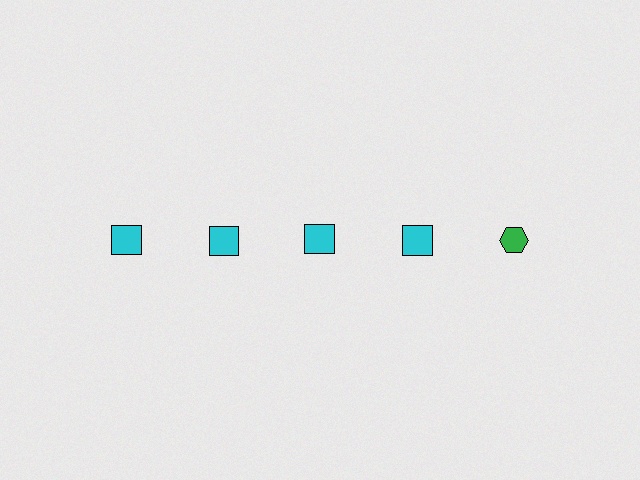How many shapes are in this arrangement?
There are 5 shapes arranged in a grid pattern.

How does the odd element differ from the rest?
It differs in both color (green instead of cyan) and shape (hexagon instead of square).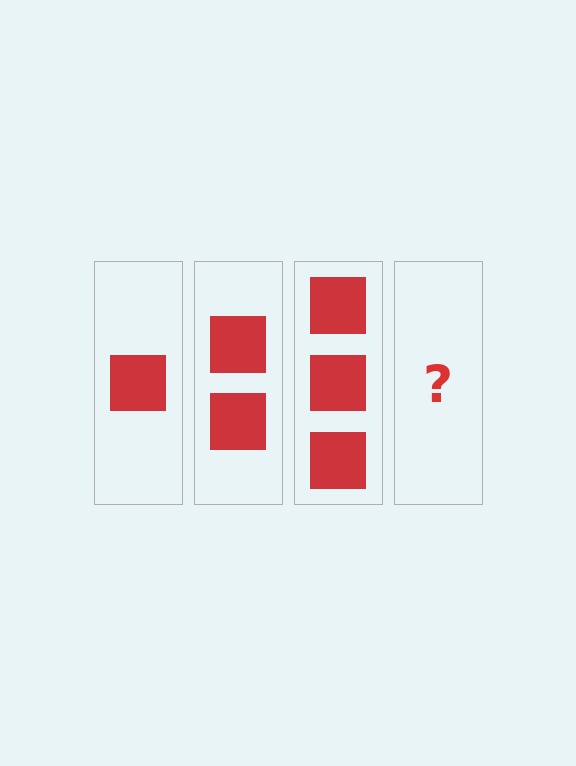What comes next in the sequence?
The next element should be 4 squares.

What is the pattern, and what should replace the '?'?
The pattern is that each step adds one more square. The '?' should be 4 squares.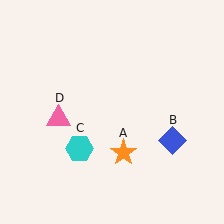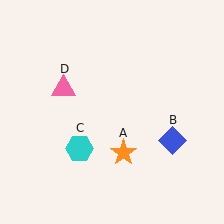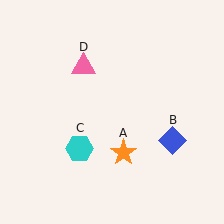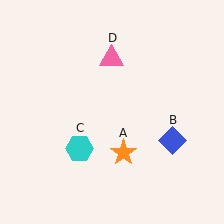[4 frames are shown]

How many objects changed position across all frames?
1 object changed position: pink triangle (object D).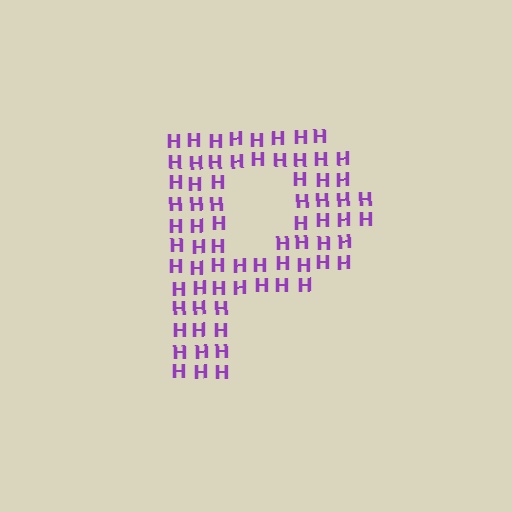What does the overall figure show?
The overall figure shows the letter P.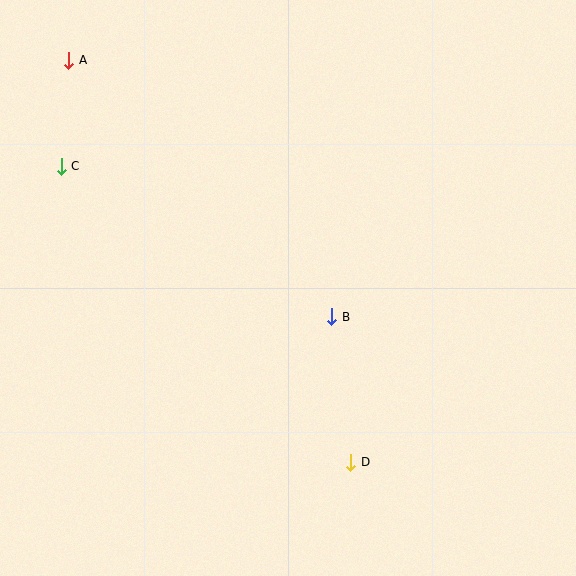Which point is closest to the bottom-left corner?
Point D is closest to the bottom-left corner.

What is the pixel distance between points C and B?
The distance between C and B is 310 pixels.